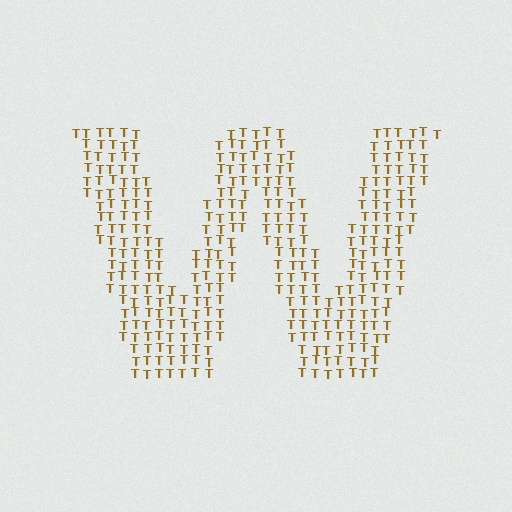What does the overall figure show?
The overall figure shows the letter W.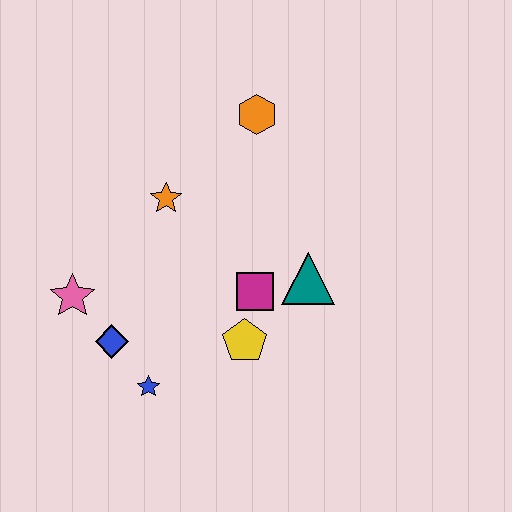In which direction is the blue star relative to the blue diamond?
The blue star is below the blue diamond.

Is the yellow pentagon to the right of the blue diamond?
Yes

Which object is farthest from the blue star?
The orange hexagon is farthest from the blue star.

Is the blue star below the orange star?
Yes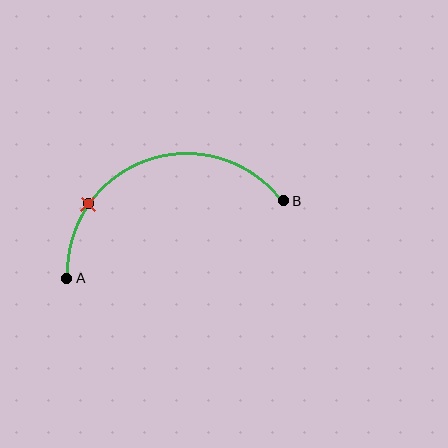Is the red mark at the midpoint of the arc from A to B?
No. The red mark lies on the arc but is closer to endpoint A. The arc midpoint would be at the point on the curve equidistant along the arc from both A and B.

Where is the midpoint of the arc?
The arc midpoint is the point on the curve farthest from the straight line joining A and B. It sits above that line.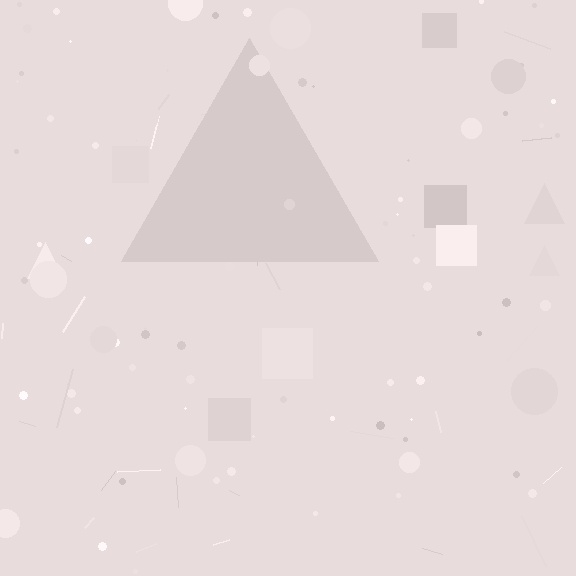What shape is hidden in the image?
A triangle is hidden in the image.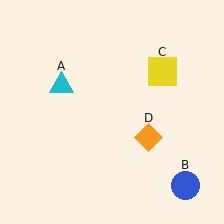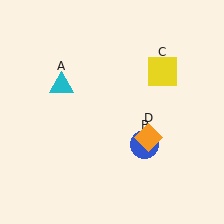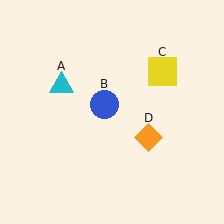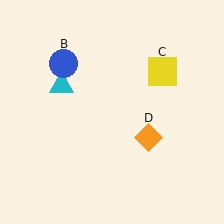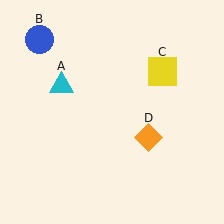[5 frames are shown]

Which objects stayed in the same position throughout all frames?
Cyan triangle (object A) and yellow square (object C) and orange diamond (object D) remained stationary.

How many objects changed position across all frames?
1 object changed position: blue circle (object B).